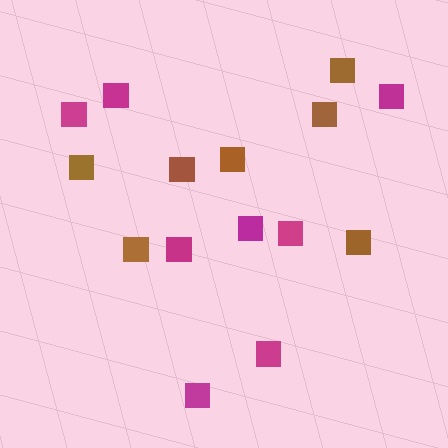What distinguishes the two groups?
There are 2 groups: one group of brown squares (7) and one group of magenta squares (8).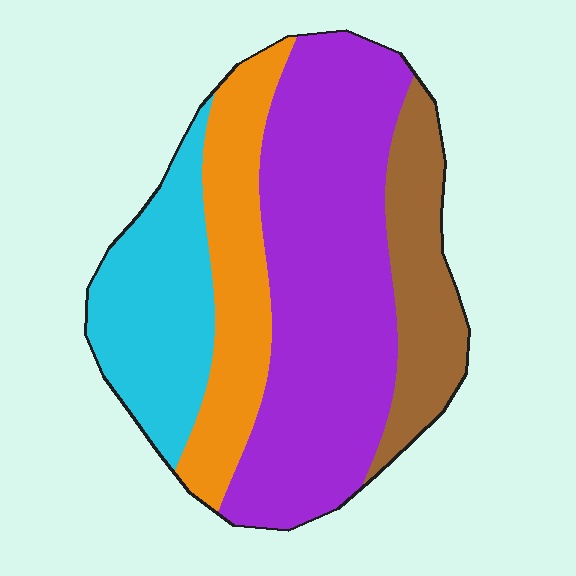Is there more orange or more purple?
Purple.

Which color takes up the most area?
Purple, at roughly 45%.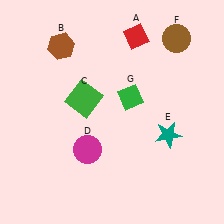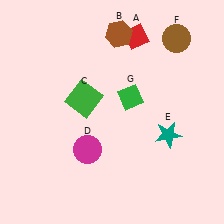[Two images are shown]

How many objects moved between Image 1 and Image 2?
1 object moved between the two images.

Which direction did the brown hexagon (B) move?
The brown hexagon (B) moved right.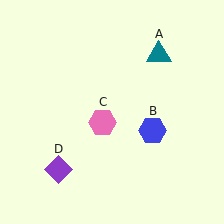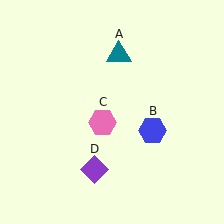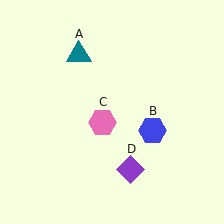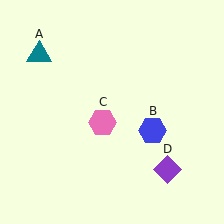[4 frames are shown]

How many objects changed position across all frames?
2 objects changed position: teal triangle (object A), purple diamond (object D).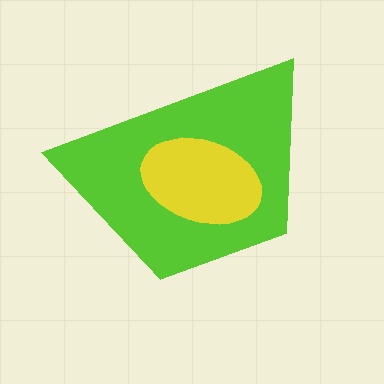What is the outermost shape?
The lime trapezoid.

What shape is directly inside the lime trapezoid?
The yellow ellipse.